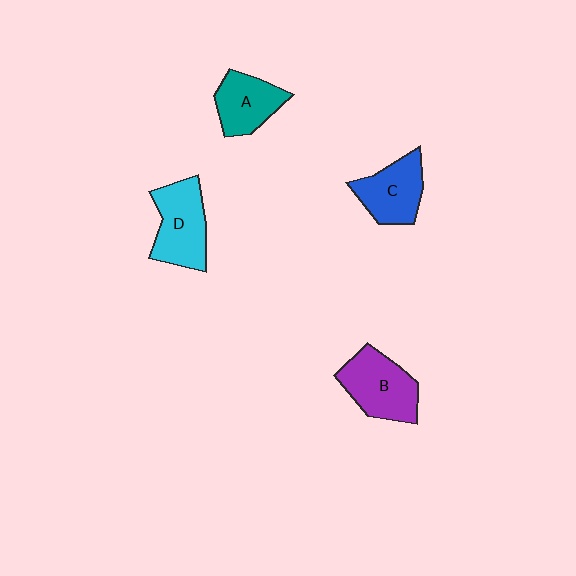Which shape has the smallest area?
Shape A (teal).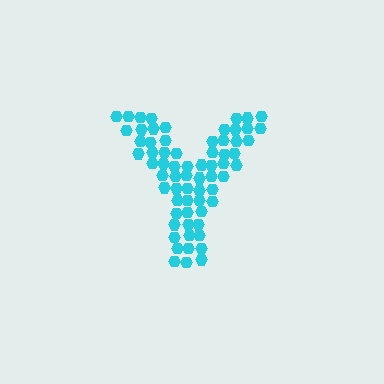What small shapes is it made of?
It is made of small hexagons.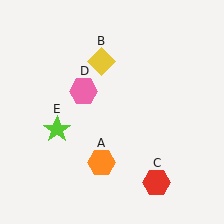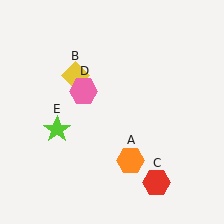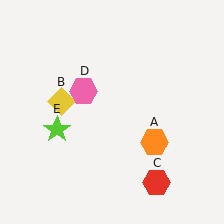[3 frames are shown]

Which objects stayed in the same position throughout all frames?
Red hexagon (object C) and pink hexagon (object D) and lime star (object E) remained stationary.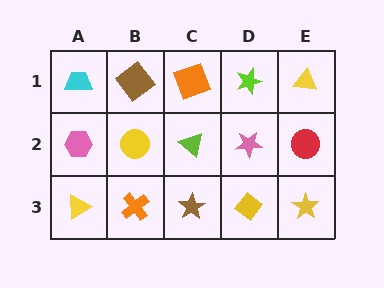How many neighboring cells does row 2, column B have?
4.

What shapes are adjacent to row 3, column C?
A lime triangle (row 2, column C), an orange cross (row 3, column B), a yellow diamond (row 3, column D).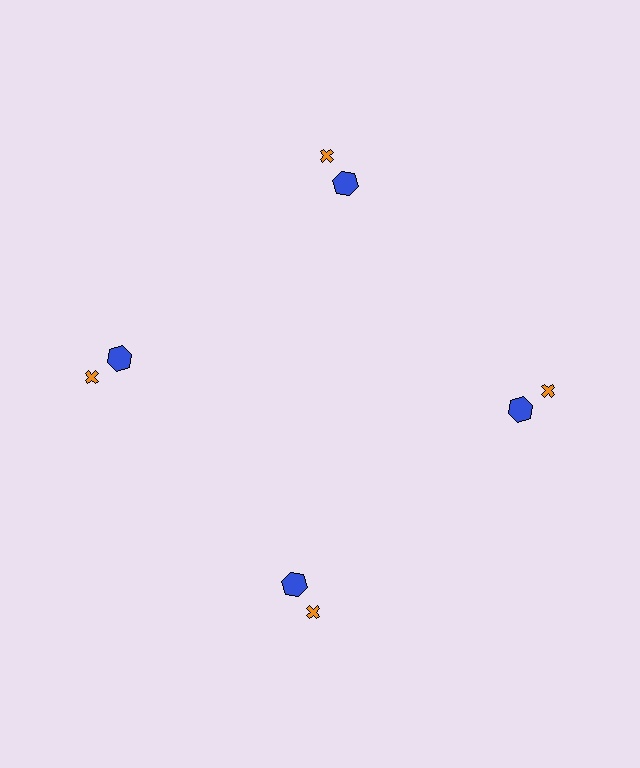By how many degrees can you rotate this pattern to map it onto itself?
The pattern maps onto itself every 90 degrees of rotation.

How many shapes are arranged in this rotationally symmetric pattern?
There are 8 shapes, arranged in 4 groups of 2.